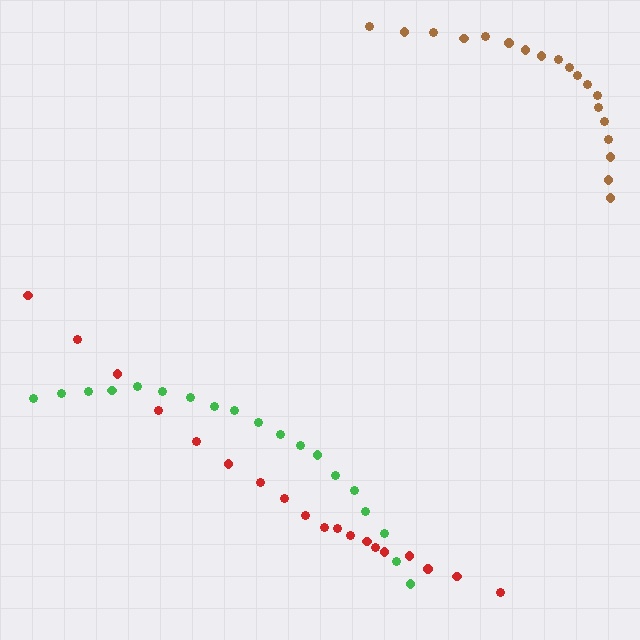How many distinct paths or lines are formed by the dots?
There are 3 distinct paths.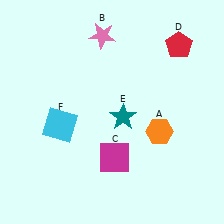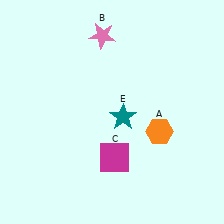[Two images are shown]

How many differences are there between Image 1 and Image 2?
There are 2 differences between the two images.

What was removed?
The cyan square (F), the red pentagon (D) were removed in Image 2.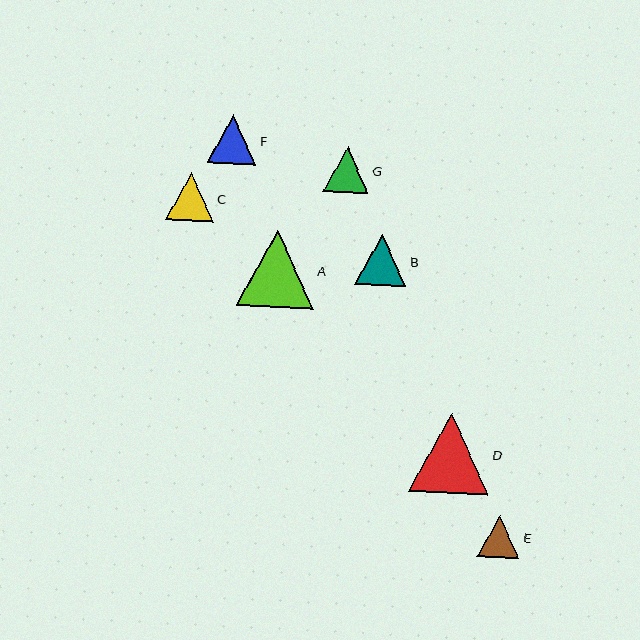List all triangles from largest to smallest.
From largest to smallest: D, A, B, F, C, G, E.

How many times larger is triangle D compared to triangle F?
Triangle D is approximately 1.6 times the size of triangle F.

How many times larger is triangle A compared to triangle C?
Triangle A is approximately 1.6 times the size of triangle C.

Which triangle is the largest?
Triangle D is the largest with a size of approximately 80 pixels.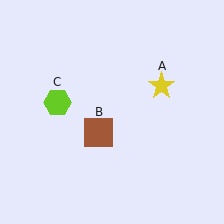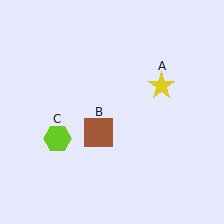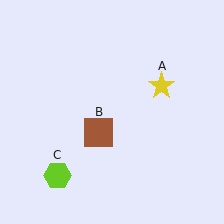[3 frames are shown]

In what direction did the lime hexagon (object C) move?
The lime hexagon (object C) moved down.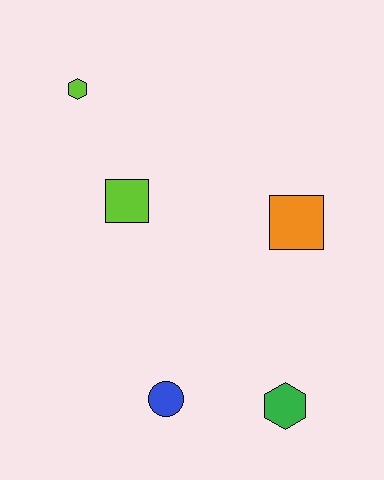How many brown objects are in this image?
There are no brown objects.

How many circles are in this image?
There is 1 circle.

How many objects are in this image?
There are 5 objects.